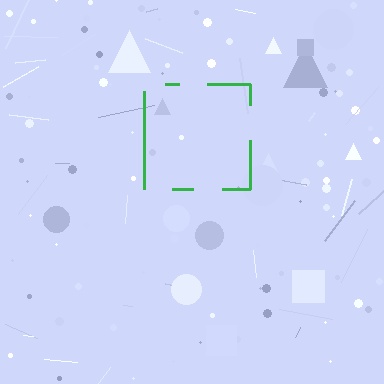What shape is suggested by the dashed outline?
The dashed outline suggests a square.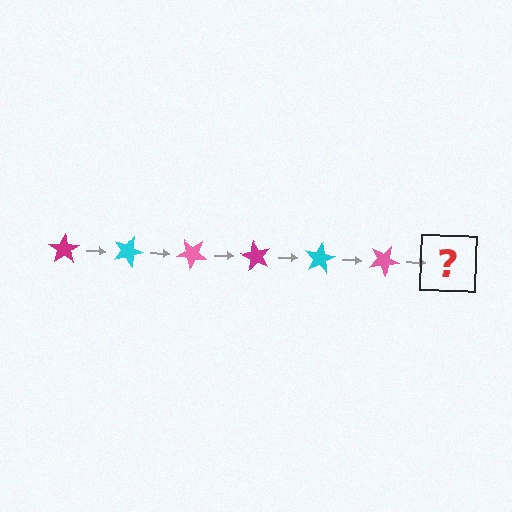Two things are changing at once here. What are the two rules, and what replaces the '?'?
The two rules are that it rotates 20 degrees each step and the color cycles through magenta, cyan, and pink. The '?' should be a magenta star, rotated 120 degrees from the start.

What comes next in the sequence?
The next element should be a magenta star, rotated 120 degrees from the start.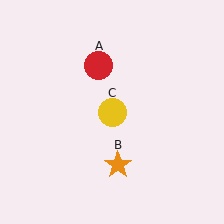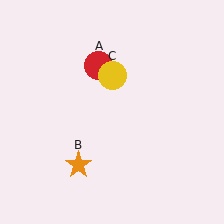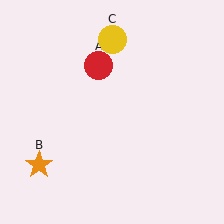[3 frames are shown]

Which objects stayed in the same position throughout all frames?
Red circle (object A) remained stationary.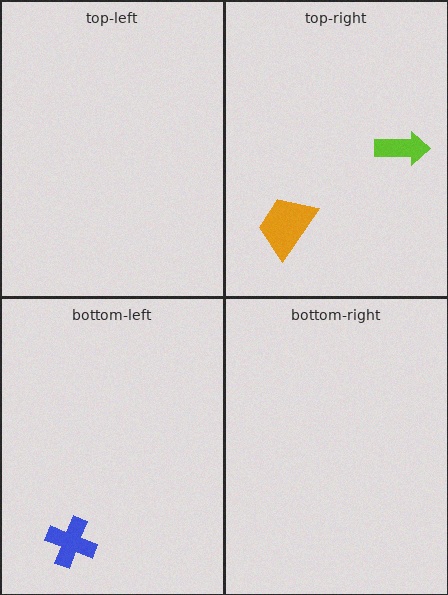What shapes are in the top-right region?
The lime arrow, the orange trapezoid.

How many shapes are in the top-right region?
2.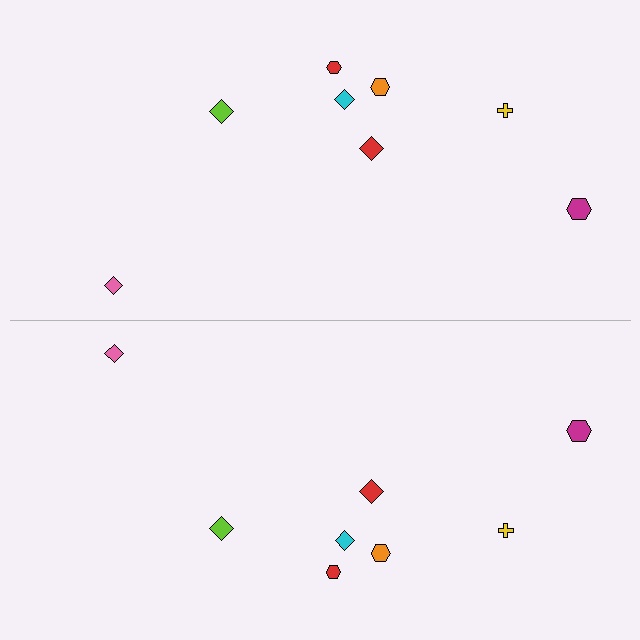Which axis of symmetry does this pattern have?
The pattern has a horizontal axis of symmetry running through the center of the image.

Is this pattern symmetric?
Yes, this pattern has bilateral (reflection) symmetry.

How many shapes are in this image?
There are 16 shapes in this image.